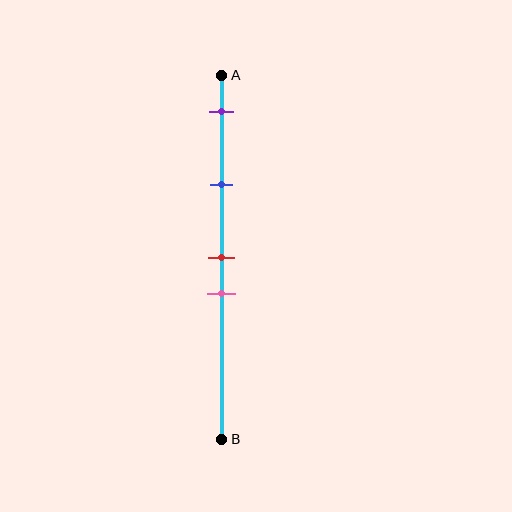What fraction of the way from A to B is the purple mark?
The purple mark is approximately 10% (0.1) of the way from A to B.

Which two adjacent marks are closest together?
The red and pink marks are the closest adjacent pair.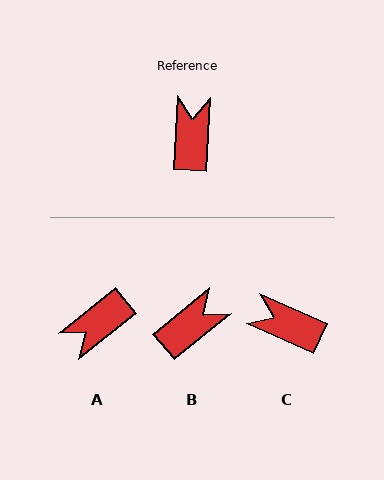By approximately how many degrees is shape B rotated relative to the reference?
Approximately 47 degrees clockwise.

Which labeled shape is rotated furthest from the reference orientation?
A, about 132 degrees away.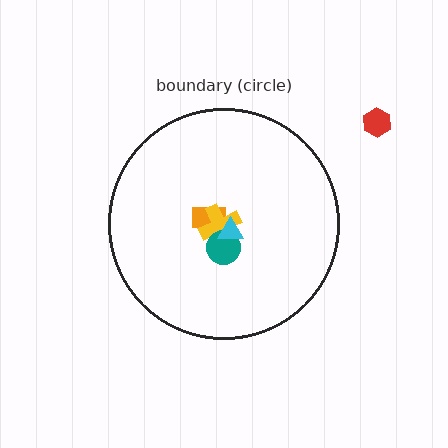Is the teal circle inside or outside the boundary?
Inside.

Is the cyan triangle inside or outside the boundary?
Inside.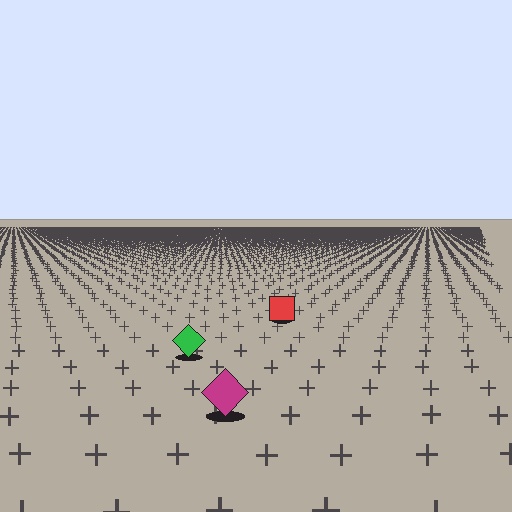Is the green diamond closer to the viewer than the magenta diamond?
No. The magenta diamond is closer — you can tell from the texture gradient: the ground texture is coarser near it.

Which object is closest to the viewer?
The magenta diamond is closest. The texture marks near it are larger and more spread out.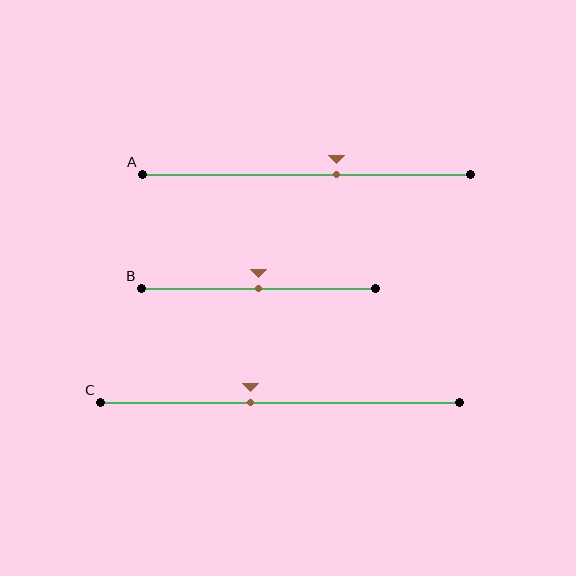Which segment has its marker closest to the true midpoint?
Segment B has its marker closest to the true midpoint.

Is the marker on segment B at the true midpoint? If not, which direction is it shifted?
Yes, the marker on segment B is at the true midpoint.